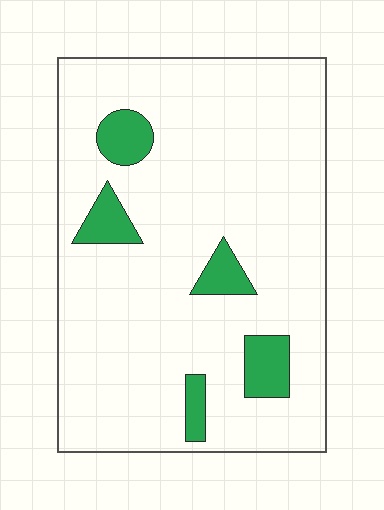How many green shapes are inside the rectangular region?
5.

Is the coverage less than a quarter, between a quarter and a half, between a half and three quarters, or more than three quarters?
Less than a quarter.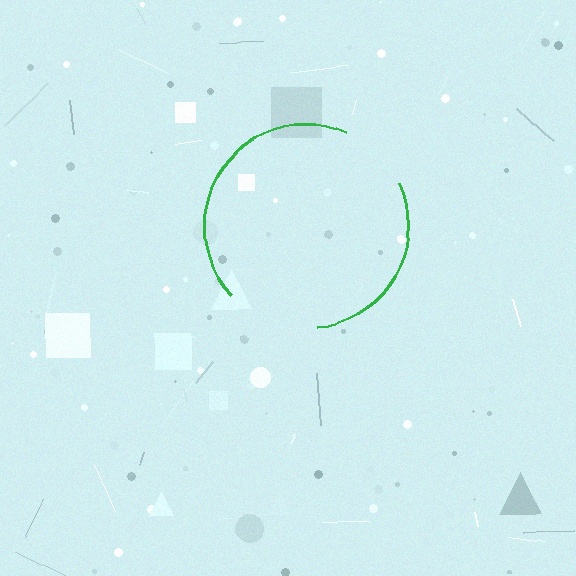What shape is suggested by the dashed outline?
The dashed outline suggests a circle.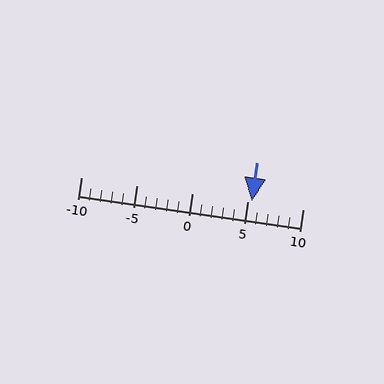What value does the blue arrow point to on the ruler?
The blue arrow points to approximately 5.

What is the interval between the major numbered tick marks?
The major tick marks are spaced 5 units apart.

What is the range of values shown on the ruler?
The ruler shows values from -10 to 10.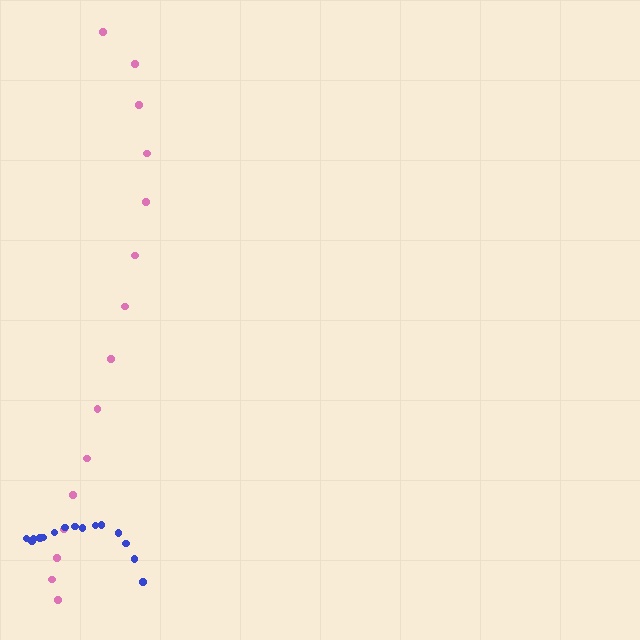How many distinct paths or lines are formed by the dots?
There are 2 distinct paths.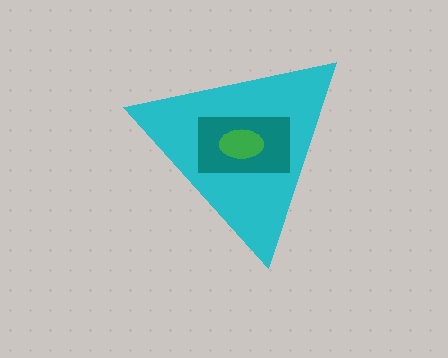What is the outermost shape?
The cyan triangle.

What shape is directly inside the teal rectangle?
The green ellipse.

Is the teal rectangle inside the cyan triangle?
Yes.